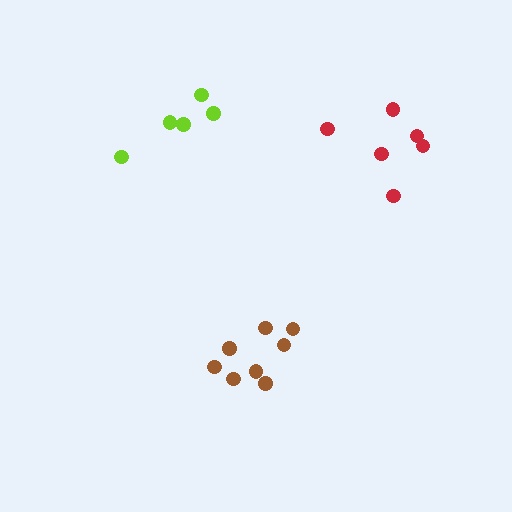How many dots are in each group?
Group 1: 5 dots, Group 2: 8 dots, Group 3: 6 dots (19 total).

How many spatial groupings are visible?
There are 3 spatial groupings.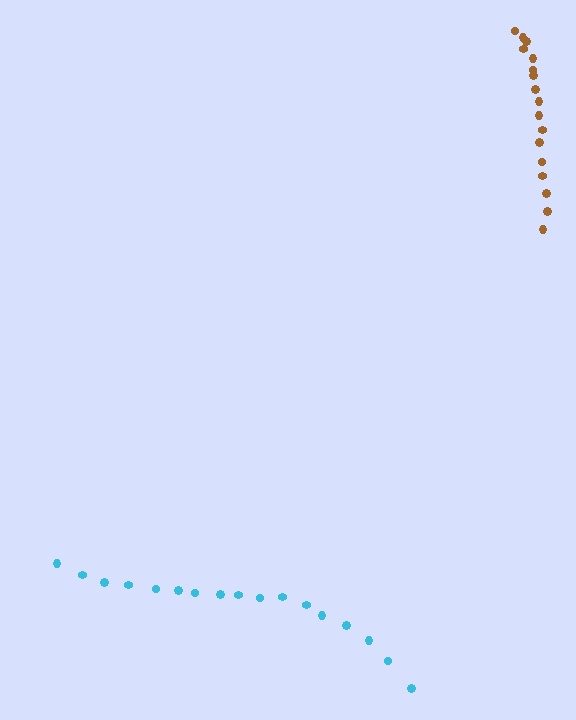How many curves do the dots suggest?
There are 2 distinct paths.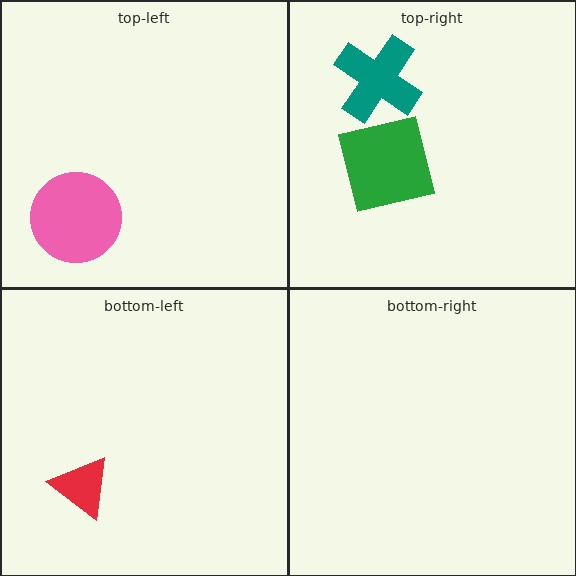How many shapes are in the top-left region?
1.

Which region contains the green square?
The top-right region.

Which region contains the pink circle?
The top-left region.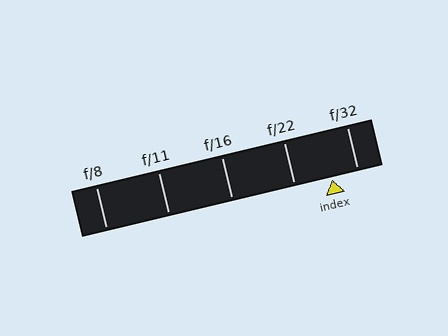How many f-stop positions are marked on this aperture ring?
There are 5 f-stop positions marked.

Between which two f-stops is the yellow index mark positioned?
The index mark is between f/22 and f/32.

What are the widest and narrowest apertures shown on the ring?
The widest aperture shown is f/8 and the narrowest is f/32.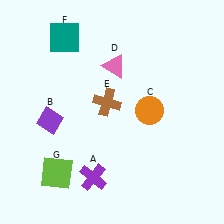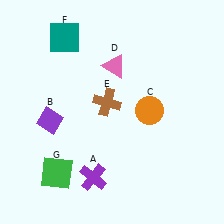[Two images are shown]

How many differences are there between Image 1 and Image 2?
There is 1 difference between the two images.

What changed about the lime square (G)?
In Image 1, G is lime. In Image 2, it changed to green.